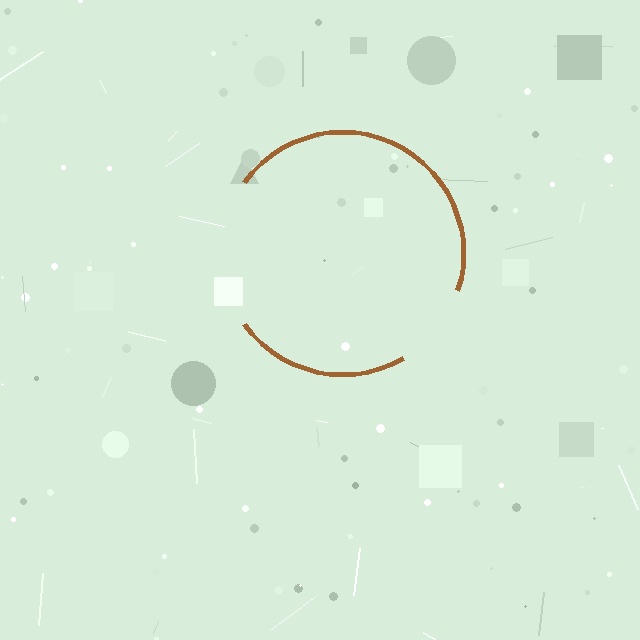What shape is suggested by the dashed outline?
The dashed outline suggests a circle.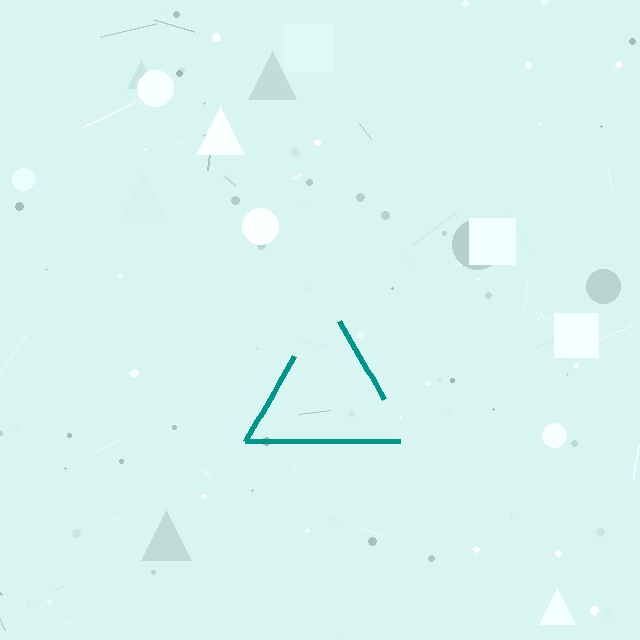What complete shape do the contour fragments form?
The contour fragments form a triangle.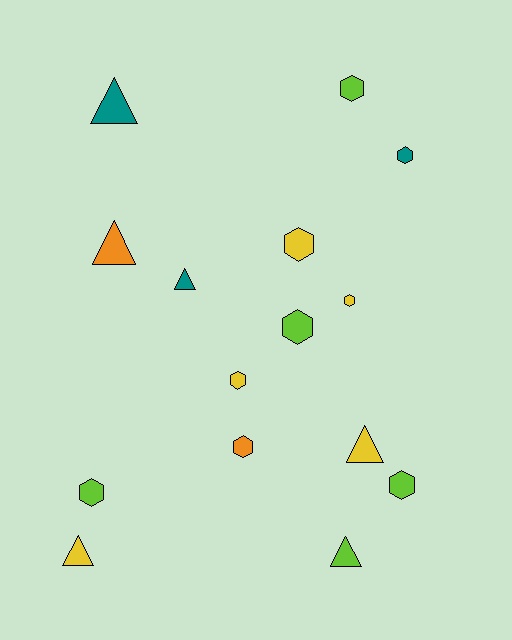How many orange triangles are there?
There is 1 orange triangle.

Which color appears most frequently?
Yellow, with 5 objects.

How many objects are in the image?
There are 15 objects.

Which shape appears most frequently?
Hexagon, with 9 objects.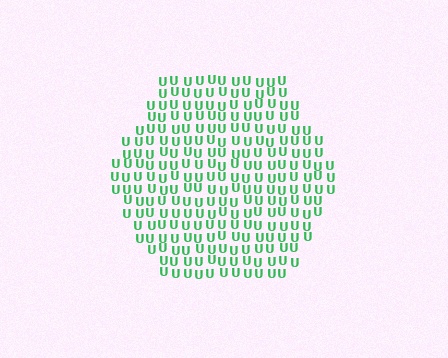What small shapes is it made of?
It is made of small letter U's.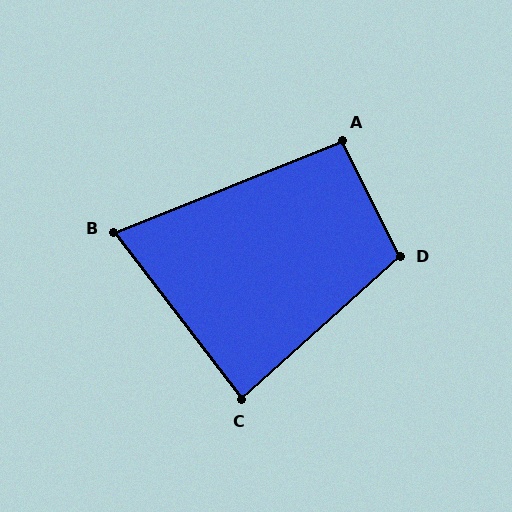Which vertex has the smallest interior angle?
B, at approximately 75 degrees.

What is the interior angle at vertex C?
Approximately 85 degrees (approximately right).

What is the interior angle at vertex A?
Approximately 95 degrees (approximately right).